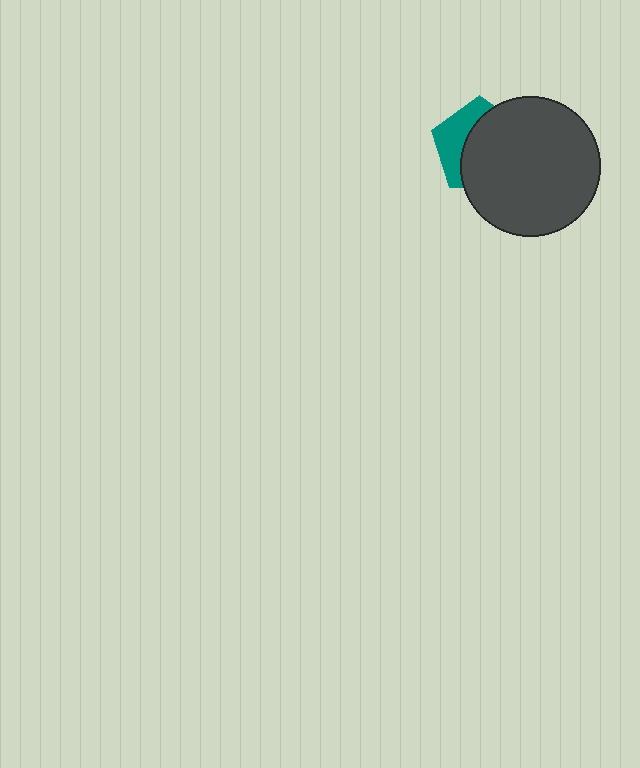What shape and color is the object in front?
The object in front is a dark gray circle.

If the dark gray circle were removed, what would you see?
You would see the complete teal pentagon.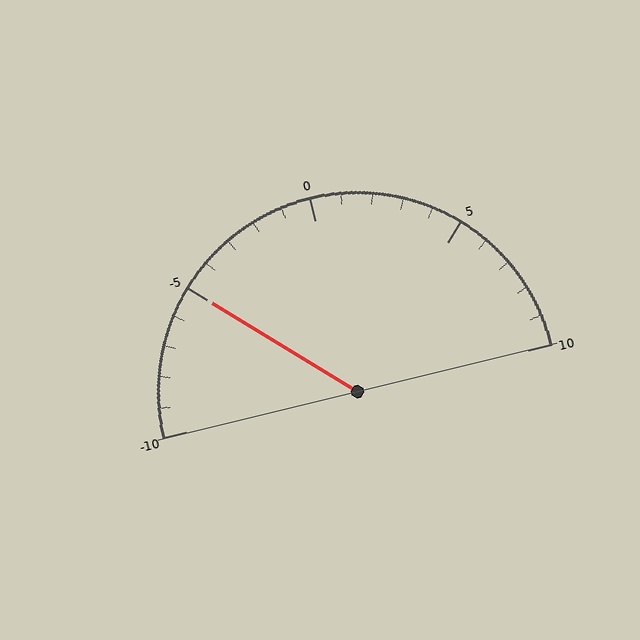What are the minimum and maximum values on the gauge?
The gauge ranges from -10 to 10.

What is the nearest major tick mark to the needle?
The nearest major tick mark is -5.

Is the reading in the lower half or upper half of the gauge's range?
The reading is in the lower half of the range (-10 to 10).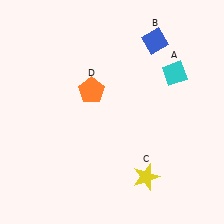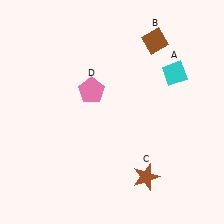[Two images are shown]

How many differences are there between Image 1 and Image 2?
There are 3 differences between the two images.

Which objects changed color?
B changed from blue to brown. C changed from yellow to brown. D changed from orange to pink.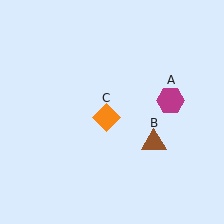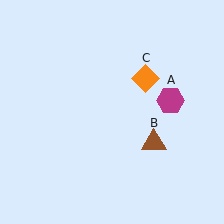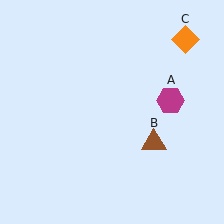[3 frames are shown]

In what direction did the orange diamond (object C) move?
The orange diamond (object C) moved up and to the right.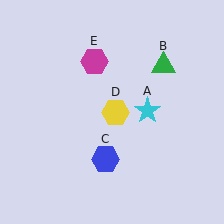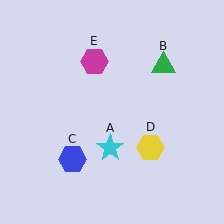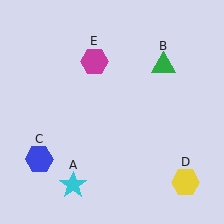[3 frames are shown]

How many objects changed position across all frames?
3 objects changed position: cyan star (object A), blue hexagon (object C), yellow hexagon (object D).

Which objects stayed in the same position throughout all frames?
Green triangle (object B) and magenta hexagon (object E) remained stationary.